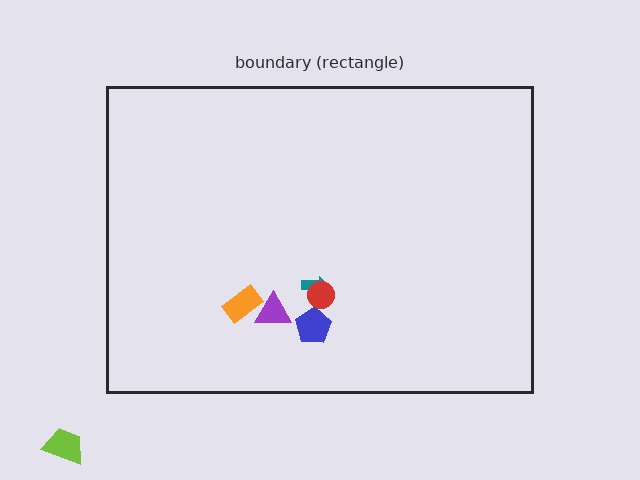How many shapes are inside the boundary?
5 inside, 1 outside.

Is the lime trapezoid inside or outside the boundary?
Outside.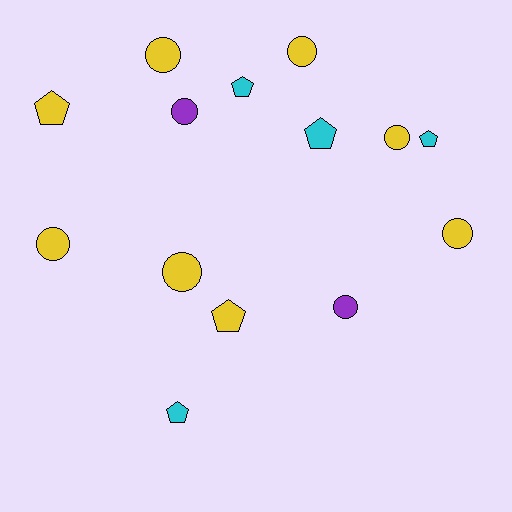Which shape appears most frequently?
Circle, with 8 objects.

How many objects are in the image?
There are 14 objects.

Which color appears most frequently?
Yellow, with 8 objects.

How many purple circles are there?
There are 2 purple circles.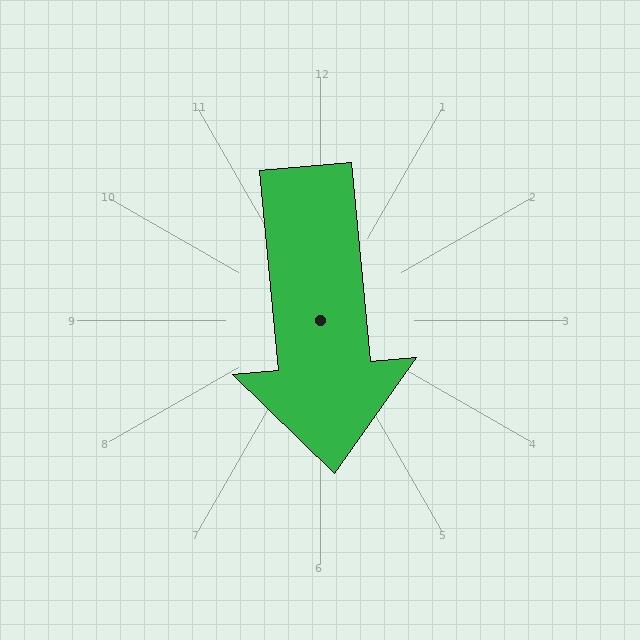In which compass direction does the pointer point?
South.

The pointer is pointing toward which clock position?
Roughly 6 o'clock.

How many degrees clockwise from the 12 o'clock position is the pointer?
Approximately 175 degrees.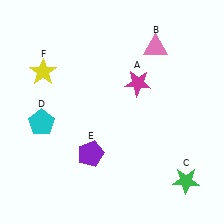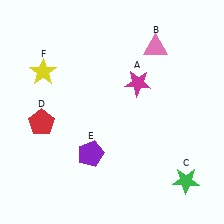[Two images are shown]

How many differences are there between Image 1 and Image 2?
There is 1 difference between the two images.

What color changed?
The pentagon (D) changed from cyan in Image 1 to red in Image 2.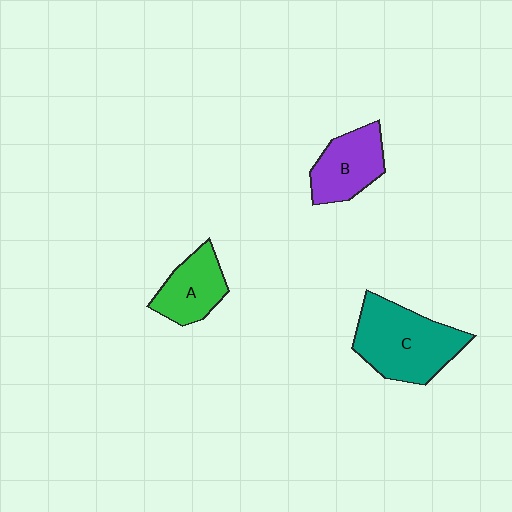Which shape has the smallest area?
Shape A (green).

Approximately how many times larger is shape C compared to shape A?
Approximately 1.7 times.